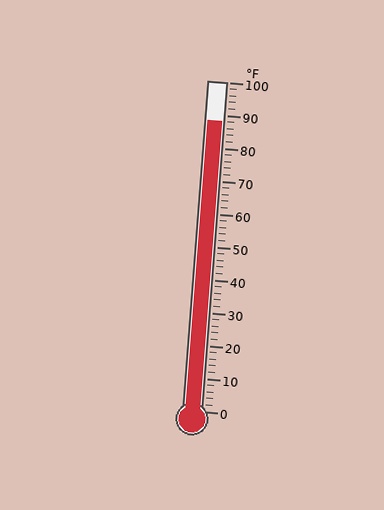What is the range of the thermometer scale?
The thermometer scale ranges from 0°F to 100°F.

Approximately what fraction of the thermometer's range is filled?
The thermometer is filled to approximately 90% of its range.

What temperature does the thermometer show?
The thermometer shows approximately 88°F.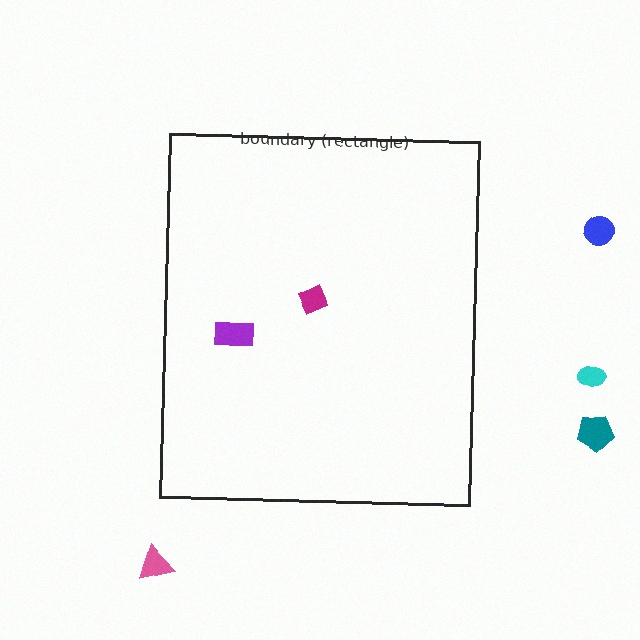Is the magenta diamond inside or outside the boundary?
Inside.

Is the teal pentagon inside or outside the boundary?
Outside.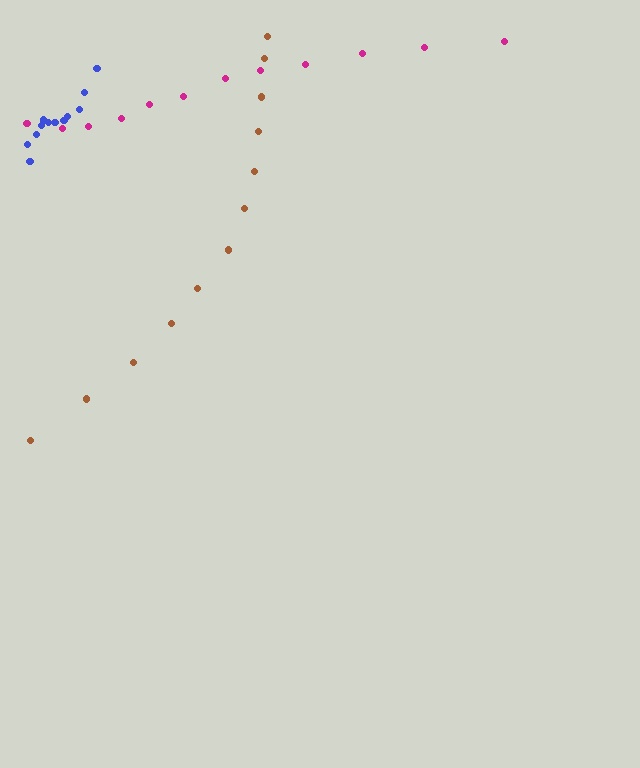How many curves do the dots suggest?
There are 3 distinct paths.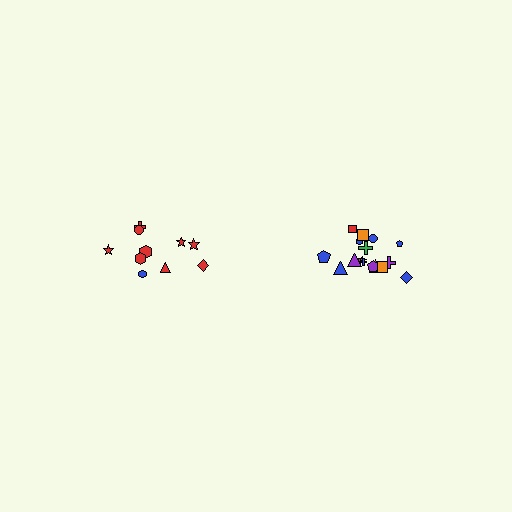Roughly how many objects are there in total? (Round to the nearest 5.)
Roughly 30 objects in total.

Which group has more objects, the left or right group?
The right group.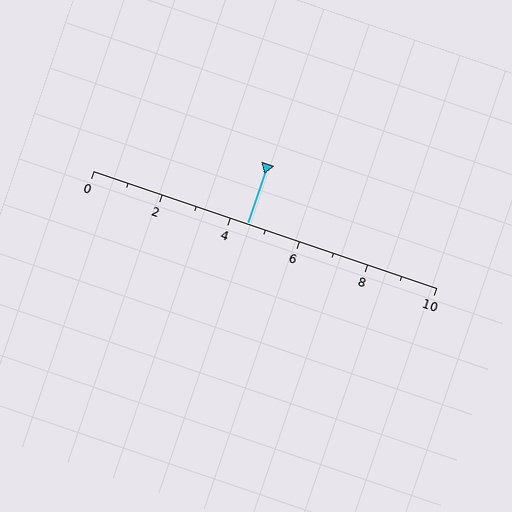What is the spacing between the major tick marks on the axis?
The major ticks are spaced 2 apart.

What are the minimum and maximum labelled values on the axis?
The axis runs from 0 to 10.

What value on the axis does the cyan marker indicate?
The marker indicates approximately 4.5.